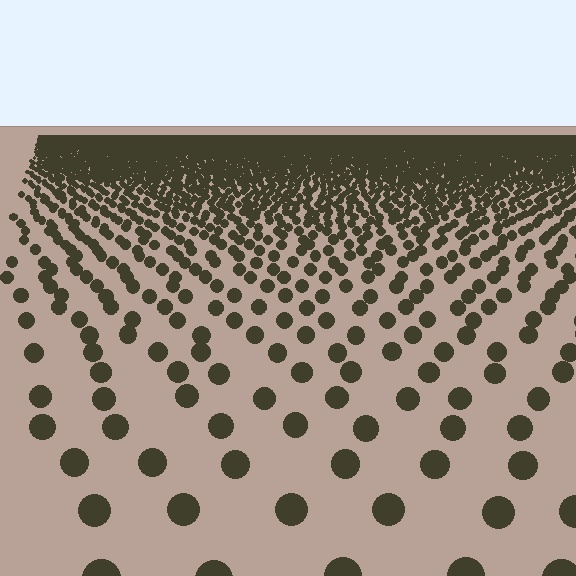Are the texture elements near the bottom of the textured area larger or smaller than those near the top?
Larger. Near the bottom, elements are closer to the viewer and appear at a bigger on-screen size.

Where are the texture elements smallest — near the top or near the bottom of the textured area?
Near the top.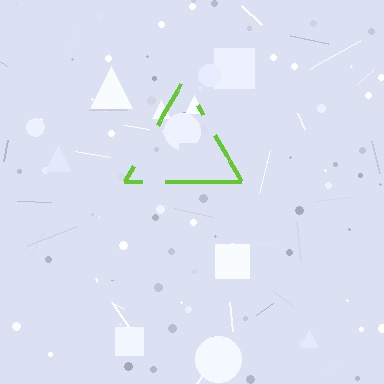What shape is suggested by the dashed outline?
The dashed outline suggests a triangle.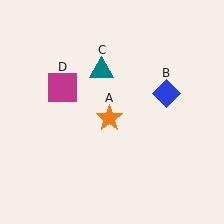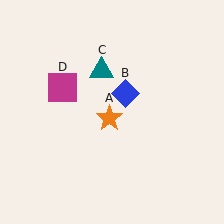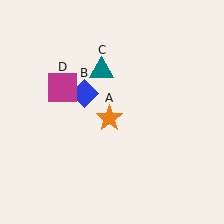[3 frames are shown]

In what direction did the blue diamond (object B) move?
The blue diamond (object B) moved left.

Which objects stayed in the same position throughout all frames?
Orange star (object A) and teal triangle (object C) and magenta square (object D) remained stationary.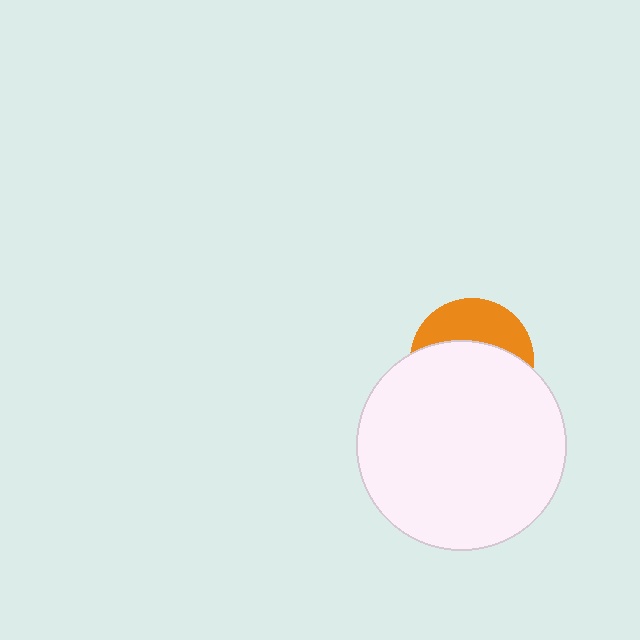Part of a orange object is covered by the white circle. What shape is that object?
It is a circle.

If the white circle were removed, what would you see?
You would see the complete orange circle.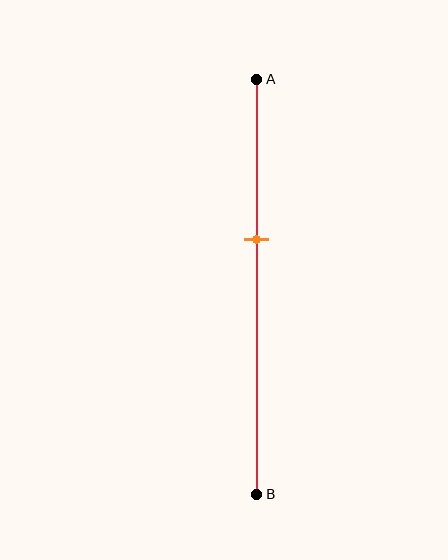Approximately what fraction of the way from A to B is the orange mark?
The orange mark is approximately 40% of the way from A to B.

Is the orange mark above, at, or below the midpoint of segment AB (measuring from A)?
The orange mark is above the midpoint of segment AB.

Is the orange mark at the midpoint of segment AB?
No, the mark is at about 40% from A, not at the 50% midpoint.